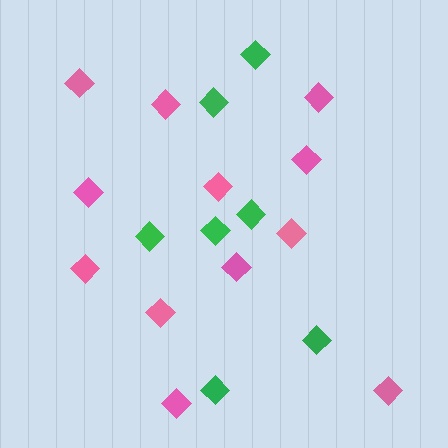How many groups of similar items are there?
There are 2 groups: one group of pink diamonds (12) and one group of green diamonds (7).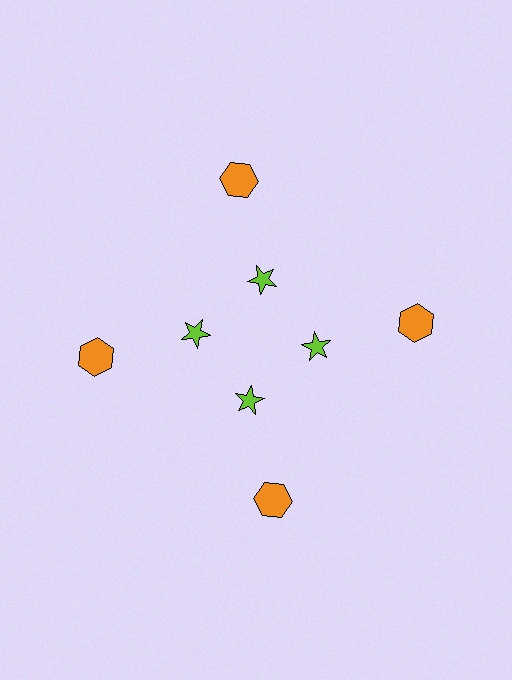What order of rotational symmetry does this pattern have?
This pattern has 4-fold rotational symmetry.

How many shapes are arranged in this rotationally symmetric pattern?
There are 8 shapes, arranged in 4 groups of 2.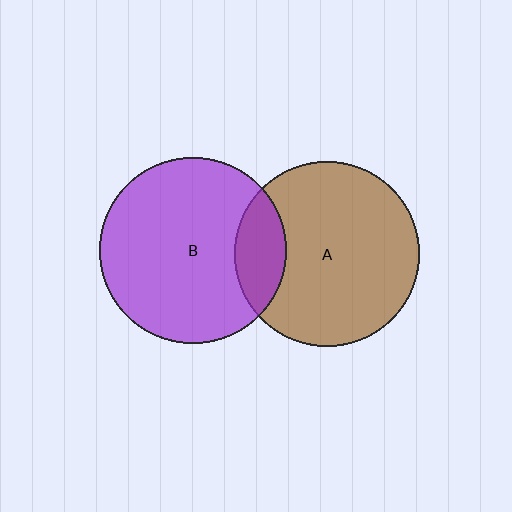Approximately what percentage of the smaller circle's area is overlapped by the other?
Approximately 15%.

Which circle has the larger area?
Circle B (purple).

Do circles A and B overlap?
Yes.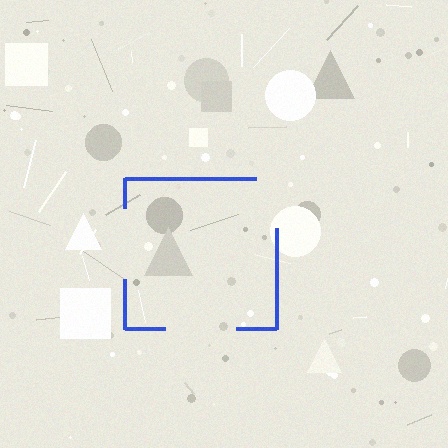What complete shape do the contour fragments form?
The contour fragments form a square.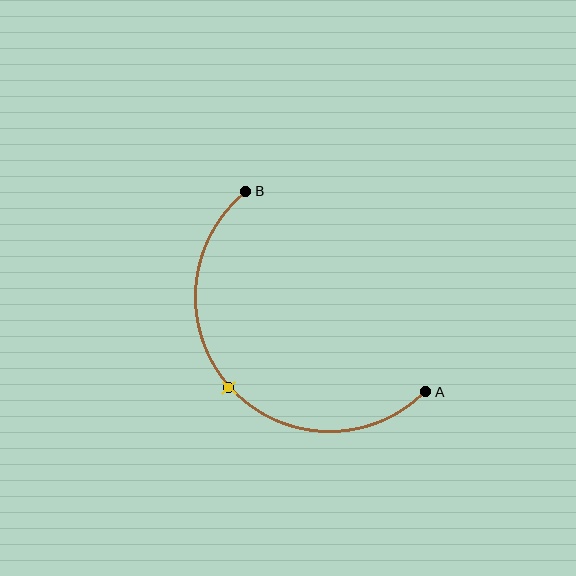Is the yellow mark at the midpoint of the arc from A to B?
Yes. The yellow mark lies on the arc at equal arc-length from both A and B — it is the arc midpoint.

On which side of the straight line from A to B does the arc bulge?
The arc bulges below and to the left of the straight line connecting A and B.